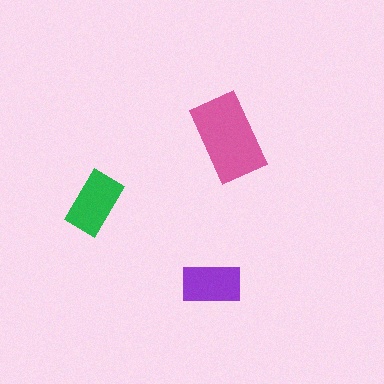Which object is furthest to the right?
The pink rectangle is rightmost.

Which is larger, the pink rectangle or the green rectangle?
The pink one.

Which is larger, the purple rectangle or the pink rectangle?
The pink one.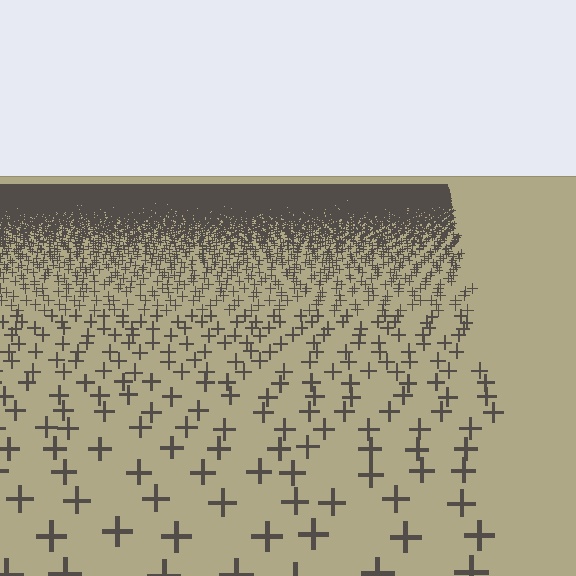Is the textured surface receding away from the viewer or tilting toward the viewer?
The surface is receding away from the viewer. Texture elements get smaller and denser toward the top.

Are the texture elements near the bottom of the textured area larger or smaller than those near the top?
Larger. Near the bottom, elements are closer to the viewer and appear at a bigger on-screen size.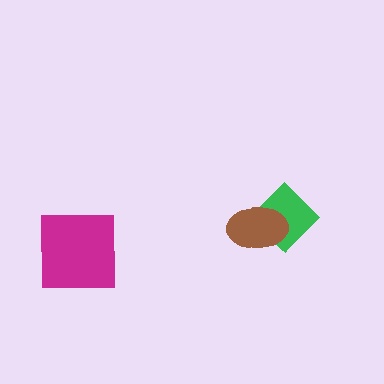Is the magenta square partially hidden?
No, no other shape covers it.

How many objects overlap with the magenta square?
0 objects overlap with the magenta square.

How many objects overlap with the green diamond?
1 object overlaps with the green diamond.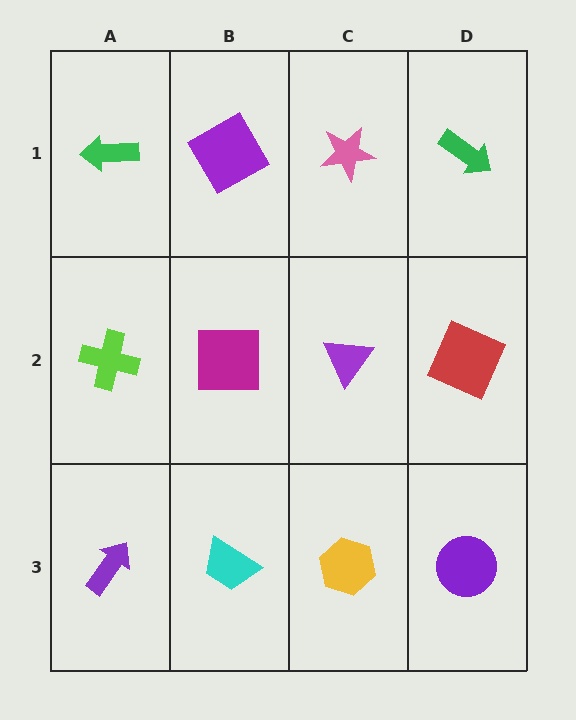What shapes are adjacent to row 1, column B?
A magenta square (row 2, column B), a green arrow (row 1, column A), a pink star (row 1, column C).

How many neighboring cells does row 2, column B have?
4.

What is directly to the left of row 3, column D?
A yellow hexagon.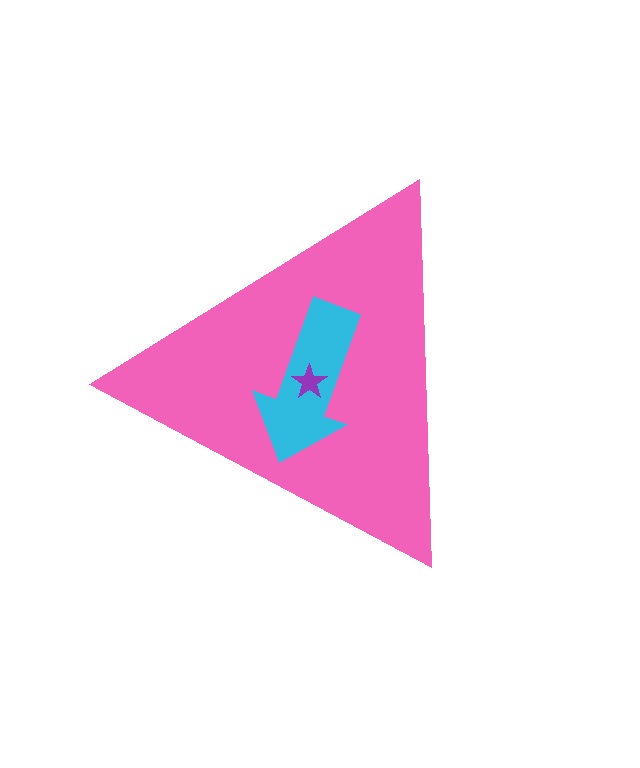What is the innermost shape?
The purple star.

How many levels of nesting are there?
3.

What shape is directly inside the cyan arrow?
The purple star.